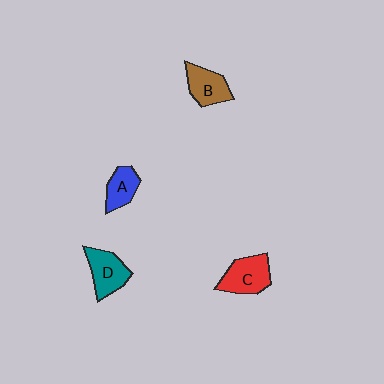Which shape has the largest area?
Shape C (red).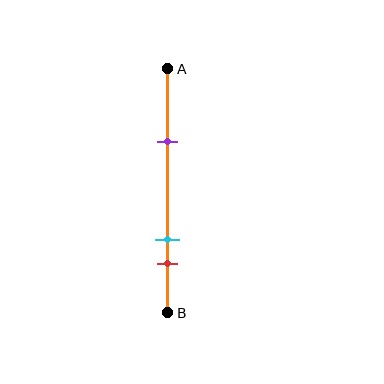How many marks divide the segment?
There are 3 marks dividing the segment.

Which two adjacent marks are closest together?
The cyan and red marks are the closest adjacent pair.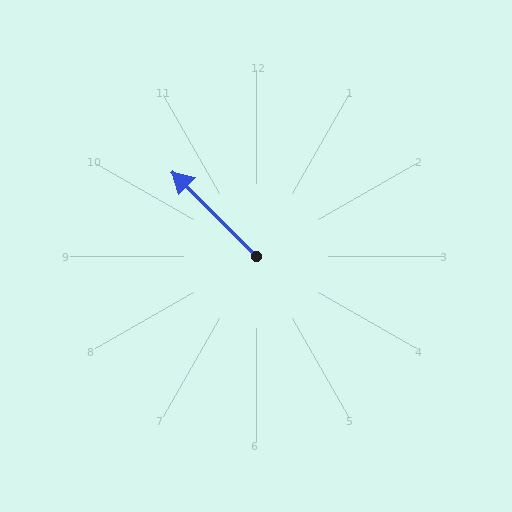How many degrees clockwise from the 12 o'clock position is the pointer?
Approximately 315 degrees.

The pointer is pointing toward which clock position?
Roughly 11 o'clock.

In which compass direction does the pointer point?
Northwest.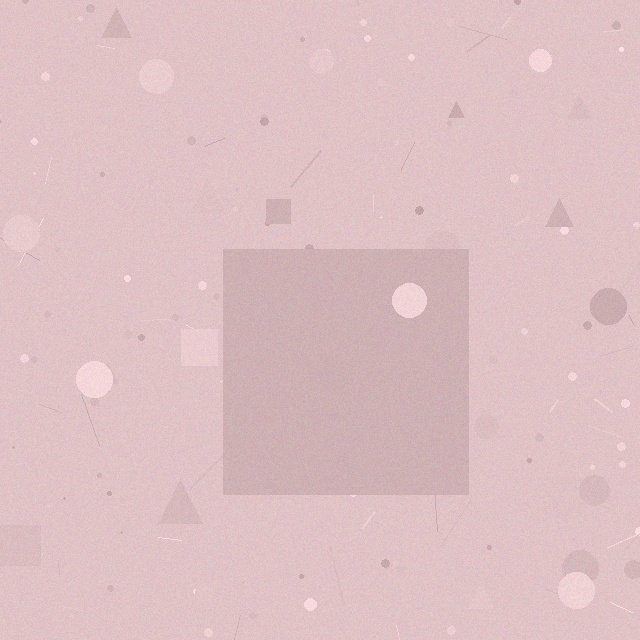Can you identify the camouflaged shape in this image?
The camouflaged shape is a square.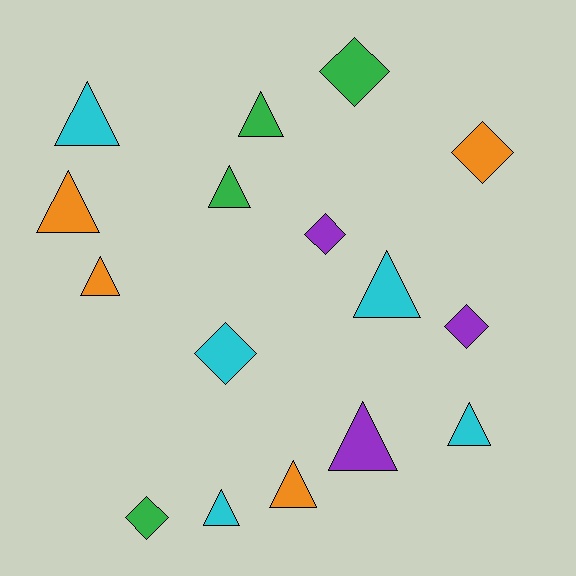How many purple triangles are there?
There is 1 purple triangle.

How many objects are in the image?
There are 16 objects.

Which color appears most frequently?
Cyan, with 5 objects.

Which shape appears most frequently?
Triangle, with 10 objects.